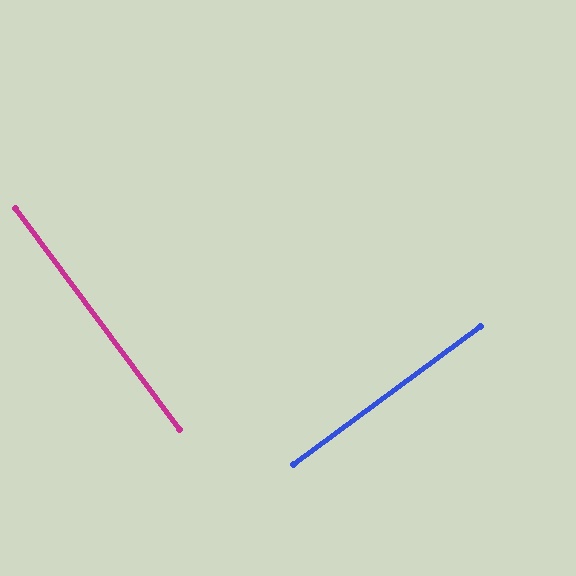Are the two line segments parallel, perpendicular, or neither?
Perpendicular — they meet at approximately 90°.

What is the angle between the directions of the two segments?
Approximately 90 degrees.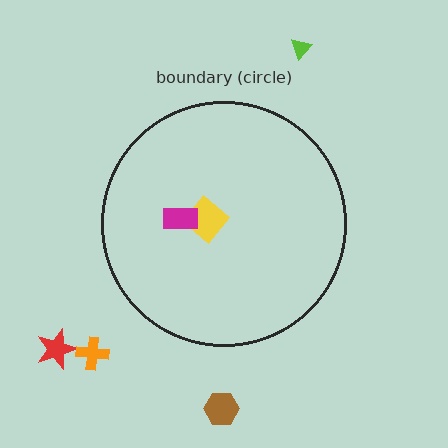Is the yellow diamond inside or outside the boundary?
Inside.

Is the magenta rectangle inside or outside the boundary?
Inside.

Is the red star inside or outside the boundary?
Outside.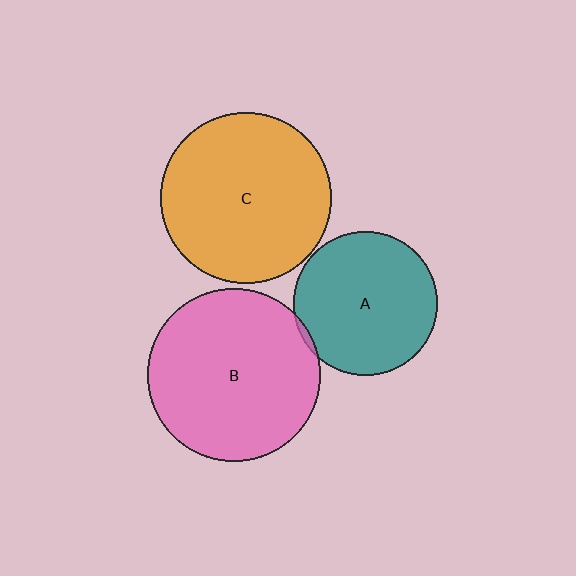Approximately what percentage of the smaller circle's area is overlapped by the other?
Approximately 5%.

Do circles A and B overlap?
Yes.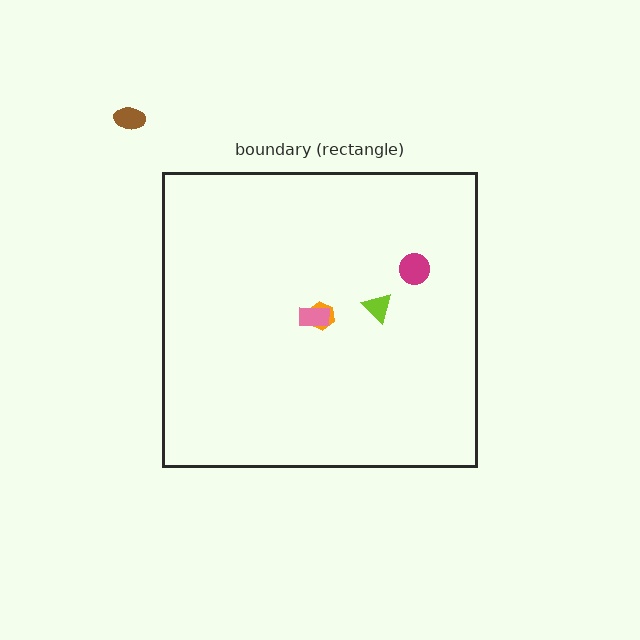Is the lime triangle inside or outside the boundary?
Inside.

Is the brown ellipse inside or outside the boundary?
Outside.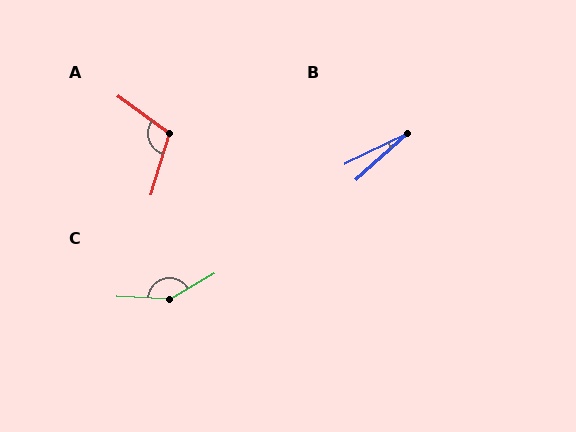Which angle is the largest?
C, at approximately 146 degrees.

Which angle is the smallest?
B, at approximately 16 degrees.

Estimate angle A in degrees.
Approximately 109 degrees.